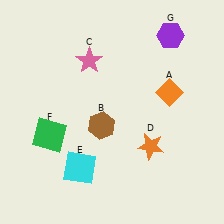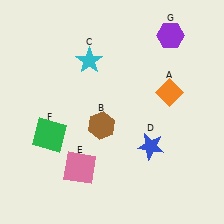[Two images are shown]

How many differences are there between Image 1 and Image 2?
There are 3 differences between the two images.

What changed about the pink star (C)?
In Image 1, C is pink. In Image 2, it changed to cyan.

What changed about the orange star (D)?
In Image 1, D is orange. In Image 2, it changed to blue.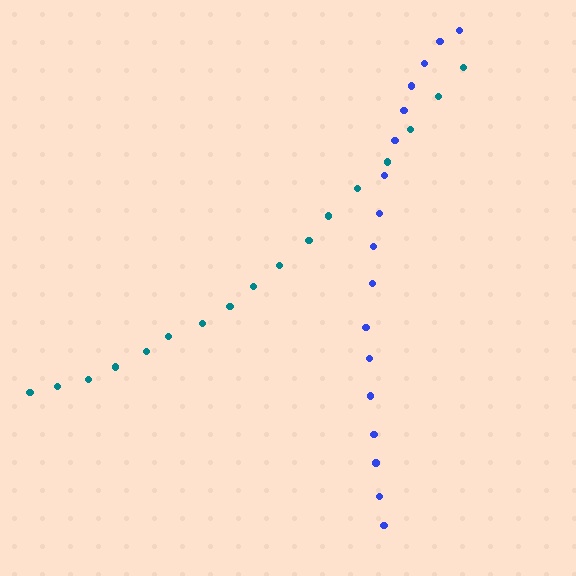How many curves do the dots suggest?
There are 2 distinct paths.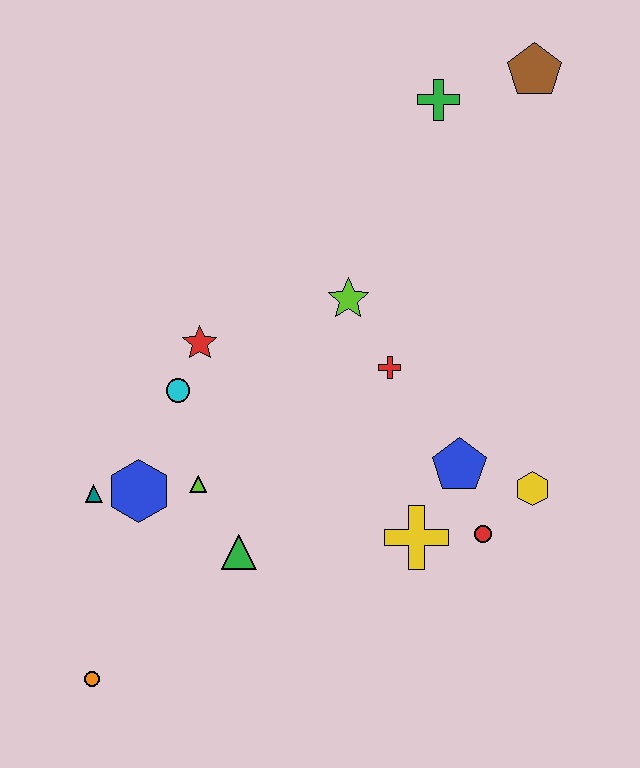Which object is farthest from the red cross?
The orange circle is farthest from the red cross.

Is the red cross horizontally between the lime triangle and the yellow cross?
Yes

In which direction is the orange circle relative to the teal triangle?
The orange circle is below the teal triangle.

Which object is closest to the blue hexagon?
The teal triangle is closest to the blue hexagon.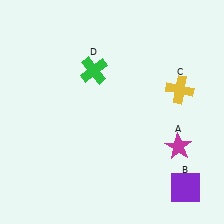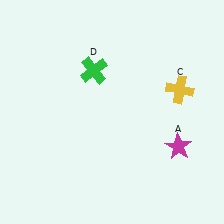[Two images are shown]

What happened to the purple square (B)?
The purple square (B) was removed in Image 2. It was in the bottom-right area of Image 1.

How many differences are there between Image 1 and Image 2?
There is 1 difference between the two images.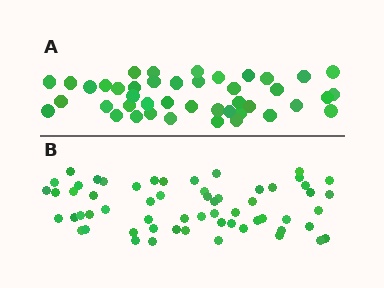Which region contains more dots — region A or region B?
Region B (the bottom region) has more dots.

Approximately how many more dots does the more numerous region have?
Region B has approximately 15 more dots than region A.